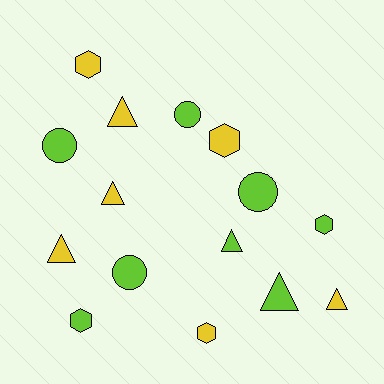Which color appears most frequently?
Lime, with 8 objects.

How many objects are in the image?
There are 15 objects.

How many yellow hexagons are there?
There are 3 yellow hexagons.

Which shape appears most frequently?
Triangle, with 6 objects.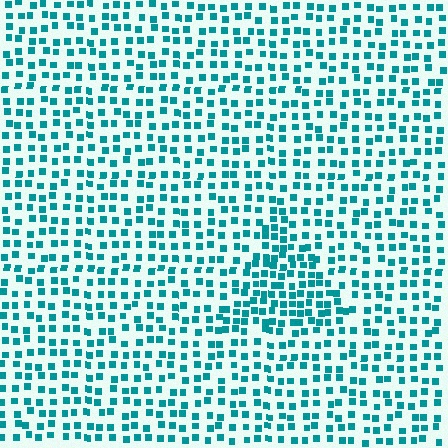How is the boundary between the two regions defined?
The boundary is defined by a change in element density (approximately 1.7x ratio). All elements are the same color, size, and shape.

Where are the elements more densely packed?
The elements are more densely packed inside the triangle boundary.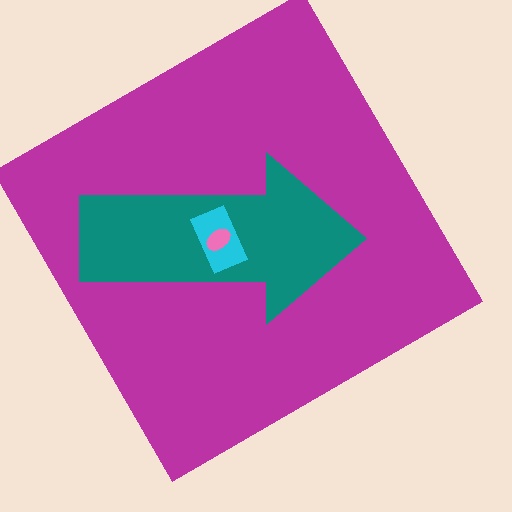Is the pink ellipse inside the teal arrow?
Yes.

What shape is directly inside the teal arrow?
The cyan rectangle.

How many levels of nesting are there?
4.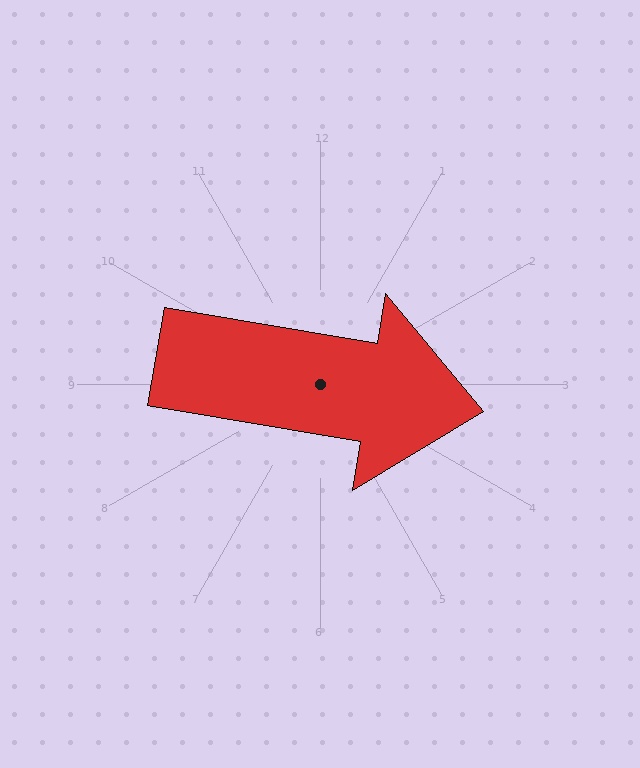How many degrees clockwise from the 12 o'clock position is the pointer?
Approximately 100 degrees.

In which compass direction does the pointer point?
East.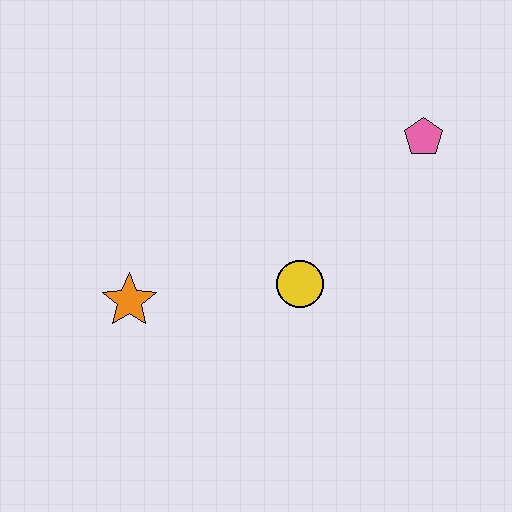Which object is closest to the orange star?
The yellow circle is closest to the orange star.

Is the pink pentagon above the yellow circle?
Yes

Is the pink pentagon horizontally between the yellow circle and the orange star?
No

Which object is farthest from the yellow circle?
The pink pentagon is farthest from the yellow circle.